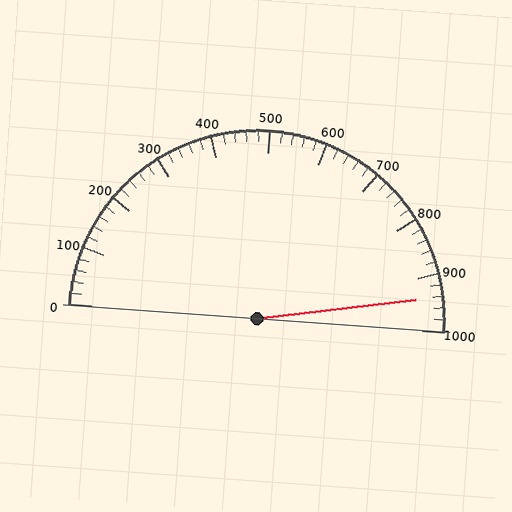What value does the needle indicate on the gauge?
The needle indicates approximately 940.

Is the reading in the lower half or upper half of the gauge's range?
The reading is in the upper half of the range (0 to 1000).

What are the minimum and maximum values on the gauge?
The gauge ranges from 0 to 1000.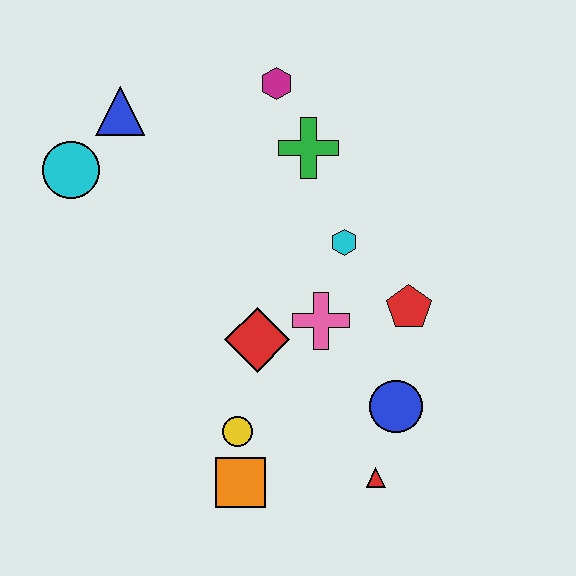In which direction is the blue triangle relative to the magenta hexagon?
The blue triangle is to the left of the magenta hexagon.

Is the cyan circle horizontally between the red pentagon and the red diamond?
No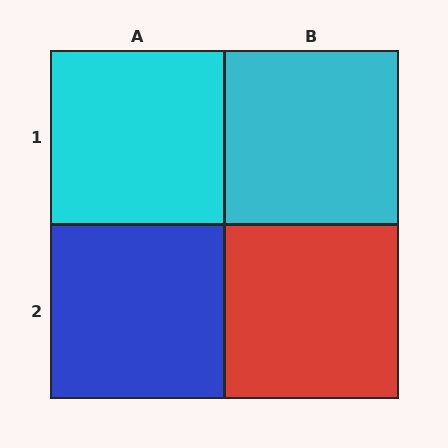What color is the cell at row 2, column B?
Red.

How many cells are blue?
1 cell is blue.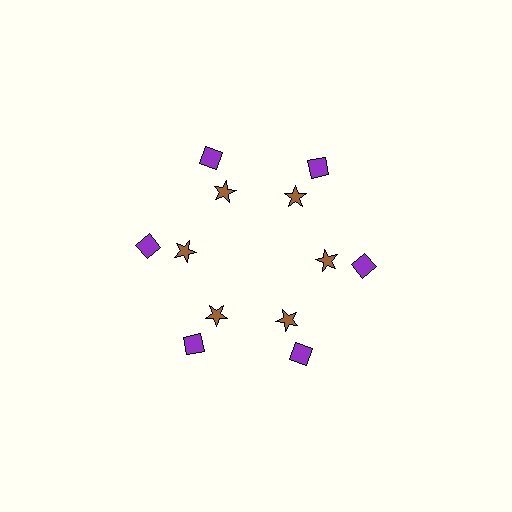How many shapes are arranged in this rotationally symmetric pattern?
There are 12 shapes, arranged in 6 groups of 2.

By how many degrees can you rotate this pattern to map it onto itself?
The pattern maps onto itself every 60 degrees of rotation.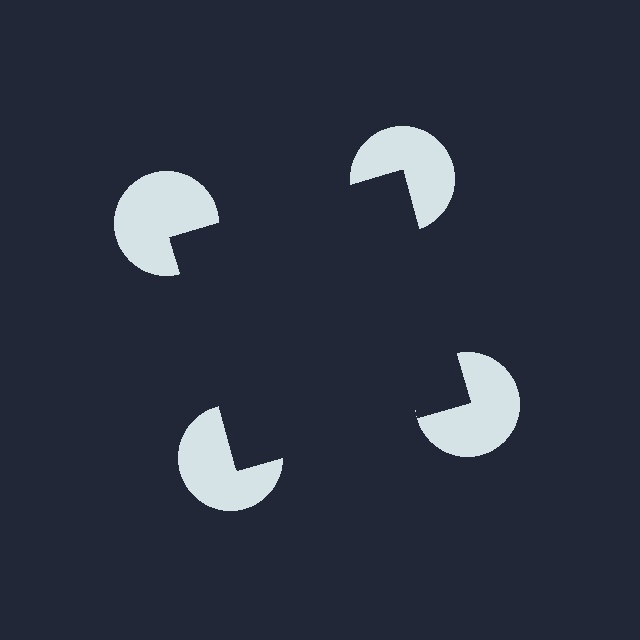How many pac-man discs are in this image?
There are 4 — one at each vertex of the illusory square.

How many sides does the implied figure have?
4 sides.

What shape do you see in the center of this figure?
An illusory square — its edges are inferred from the aligned wedge cuts in the pac-man discs, not physically drawn.